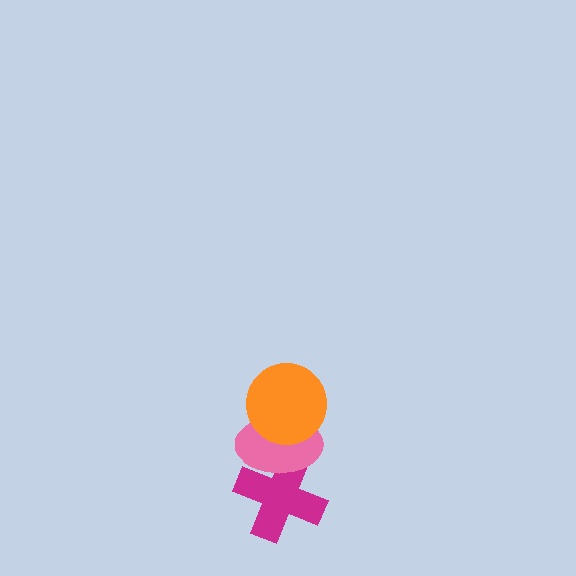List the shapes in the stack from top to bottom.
From top to bottom: the orange circle, the pink ellipse, the magenta cross.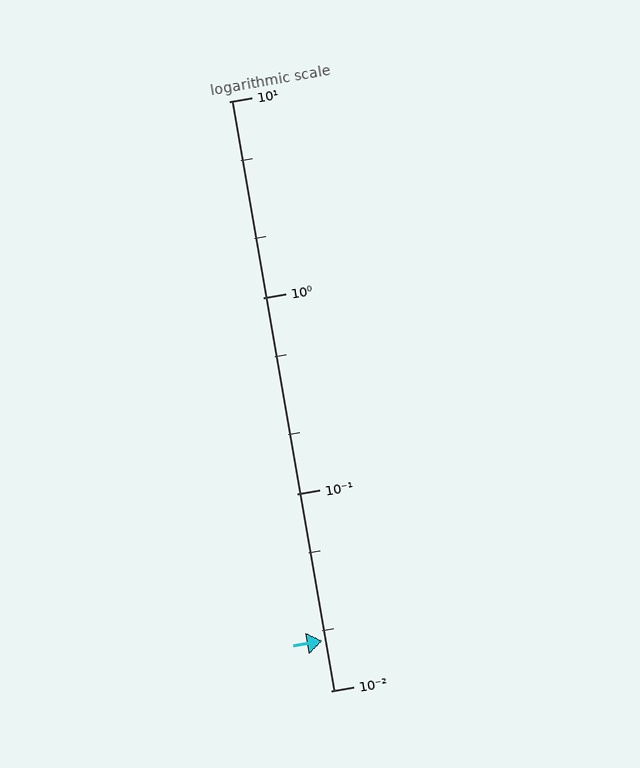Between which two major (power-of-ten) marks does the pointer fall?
The pointer is between 0.01 and 0.1.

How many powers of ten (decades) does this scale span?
The scale spans 3 decades, from 0.01 to 10.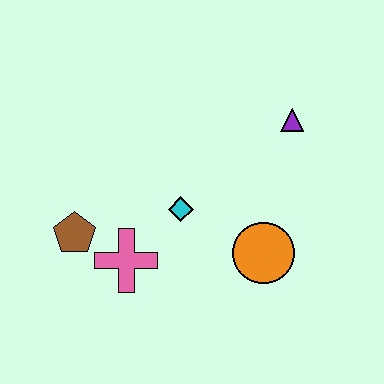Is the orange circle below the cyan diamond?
Yes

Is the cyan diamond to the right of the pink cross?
Yes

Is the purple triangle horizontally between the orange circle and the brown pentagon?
No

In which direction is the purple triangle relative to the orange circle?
The purple triangle is above the orange circle.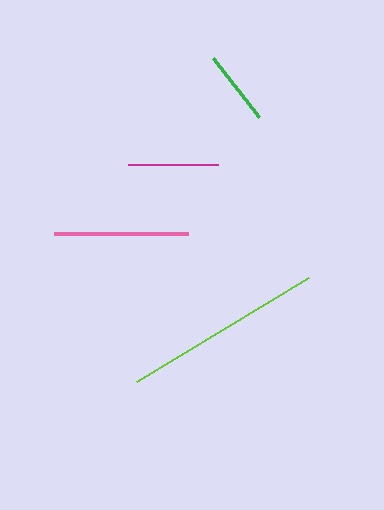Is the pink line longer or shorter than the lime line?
The lime line is longer than the pink line.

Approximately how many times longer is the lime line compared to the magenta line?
The lime line is approximately 2.2 times the length of the magenta line.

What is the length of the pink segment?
The pink segment is approximately 134 pixels long.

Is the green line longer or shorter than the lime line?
The lime line is longer than the green line.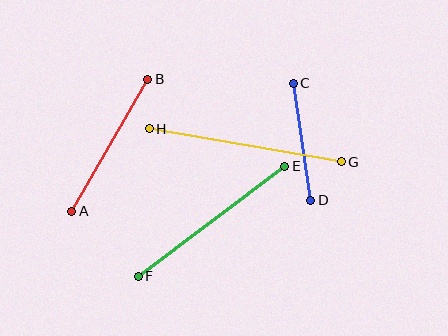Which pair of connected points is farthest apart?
Points G and H are farthest apart.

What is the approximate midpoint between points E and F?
The midpoint is at approximately (211, 221) pixels.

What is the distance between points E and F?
The distance is approximately 183 pixels.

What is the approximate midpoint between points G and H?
The midpoint is at approximately (245, 145) pixels.